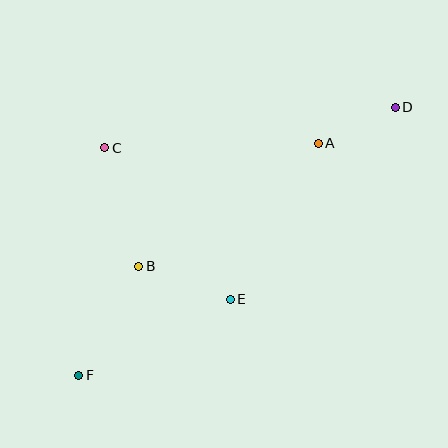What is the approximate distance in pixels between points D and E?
The distance between D and E is approximately 253 pixels.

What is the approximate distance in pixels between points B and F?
The distance between B and F is approximately 124 pixels.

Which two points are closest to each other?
Points A and D are closest to each other.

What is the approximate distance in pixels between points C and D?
The distance between C and D is approximately 294 pixels.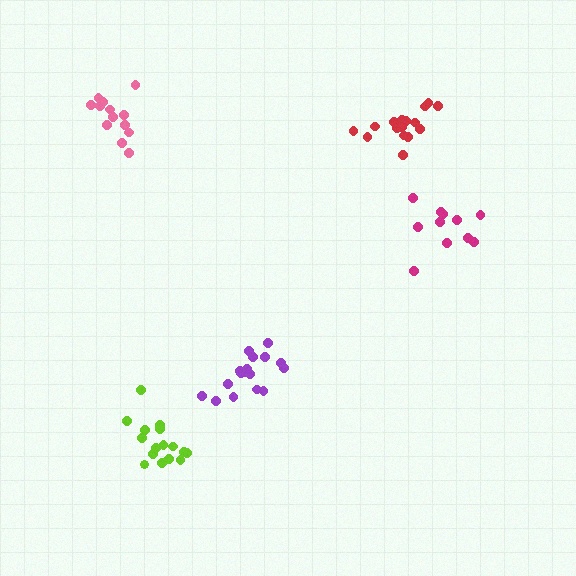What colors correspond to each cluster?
The clusters are colored: magenta, pink, red, purple, lime.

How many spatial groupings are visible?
There are 5 spatial groupings.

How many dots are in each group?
Group 1: 11 dots, Group 2: 13 dots, Group 3: 17 dots, Group 4: 17 dots, Group 5: 16 dots (74 total).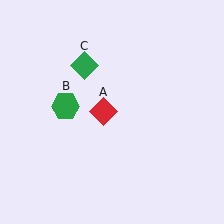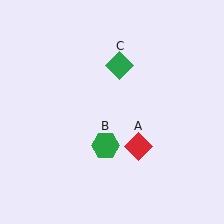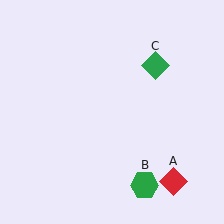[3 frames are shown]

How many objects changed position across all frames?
3 objects changed position: red diamond (object A), green hexagon (object B), green diamond (object C).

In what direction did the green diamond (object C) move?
The green diamond (object C) moved right.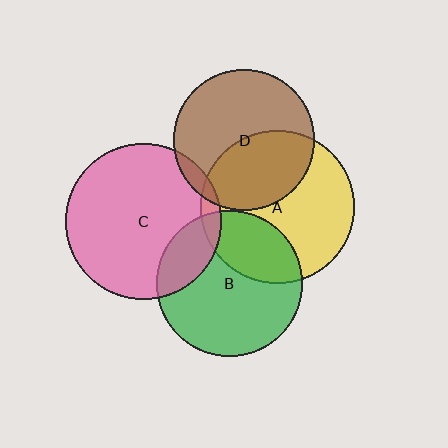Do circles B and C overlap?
Yes.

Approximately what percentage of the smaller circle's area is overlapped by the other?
Approximately 20%.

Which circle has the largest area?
Circle C (pink).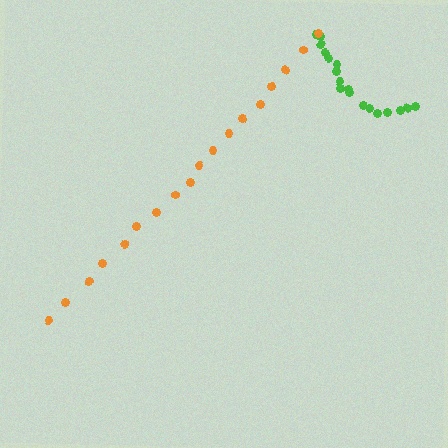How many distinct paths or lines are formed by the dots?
There are 2 distinct paths.